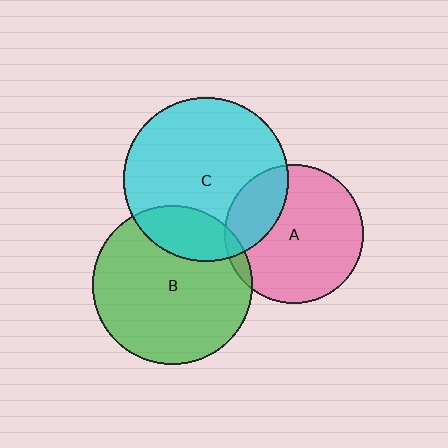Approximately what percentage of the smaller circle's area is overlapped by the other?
Approximately 20%.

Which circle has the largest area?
Circle C (cyan).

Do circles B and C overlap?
Yes.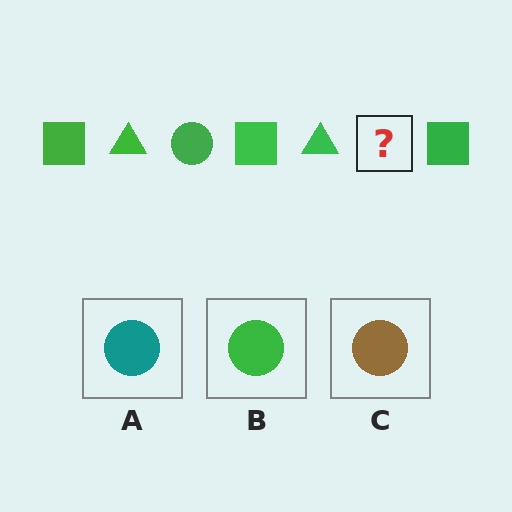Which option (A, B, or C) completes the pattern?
B.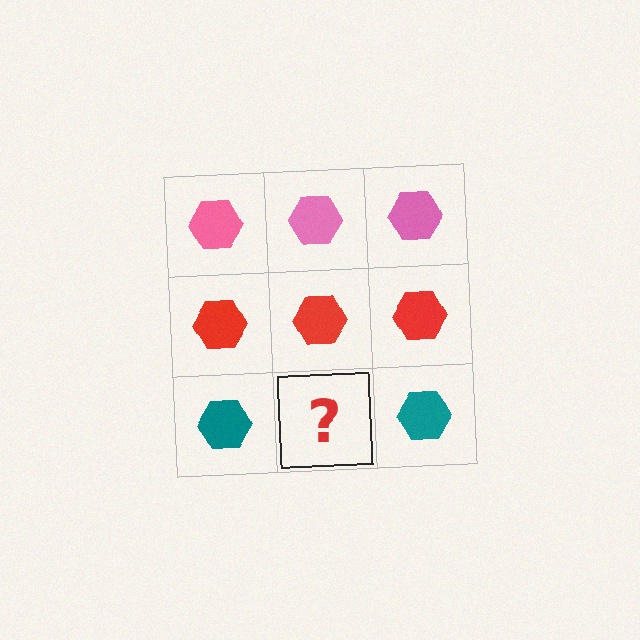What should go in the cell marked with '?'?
The missing cell should contain a teal hexagon.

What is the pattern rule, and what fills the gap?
The rule is that each row has a consistent color. The gap should be filled with a teal hexagon.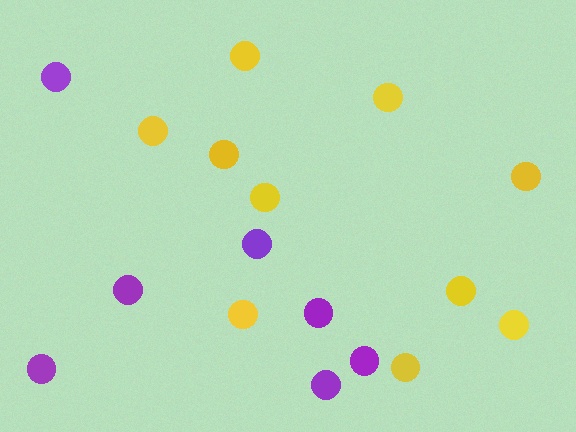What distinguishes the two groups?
There are 2 groups: one group of yellow circles (10) and one group of purple circles (7).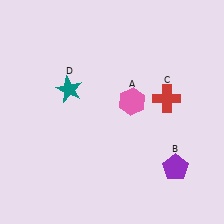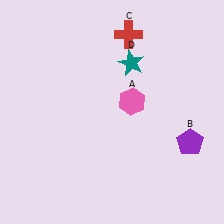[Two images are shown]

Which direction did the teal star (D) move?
The teal star (D) moved right.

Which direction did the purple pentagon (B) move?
The purple pentagon (B) moved up.